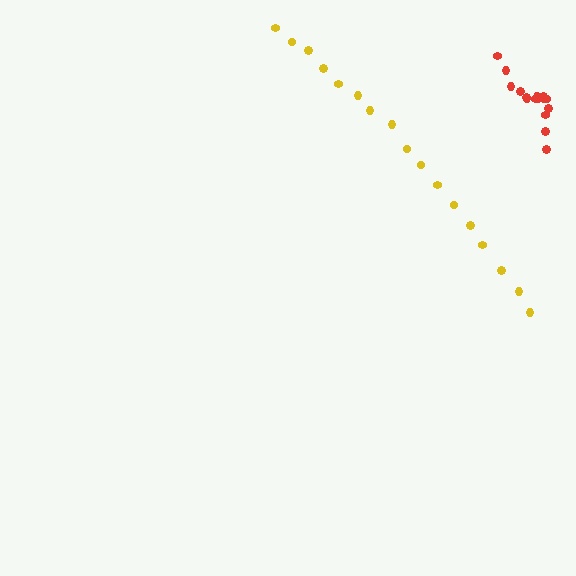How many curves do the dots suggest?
There are 2 distinct paths.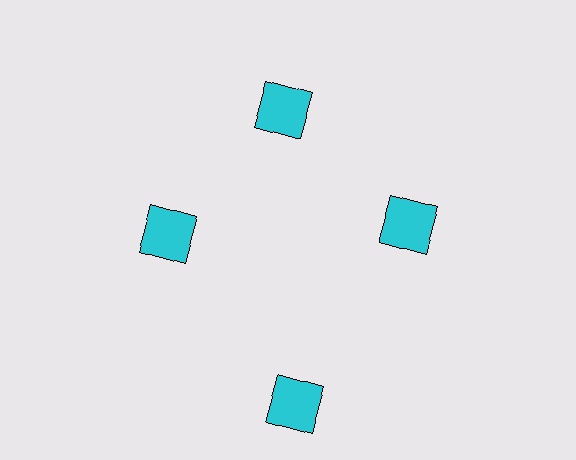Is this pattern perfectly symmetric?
No. The 4 cyan squares are arranged in a ring, but one element near the 6 o'clock position is pushed outward from the center, breaking the 4-fold rotational symmetry.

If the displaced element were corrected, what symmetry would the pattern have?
It would have 4-fold rotational symmetry — the pattern would map onto itself every 90 degrees.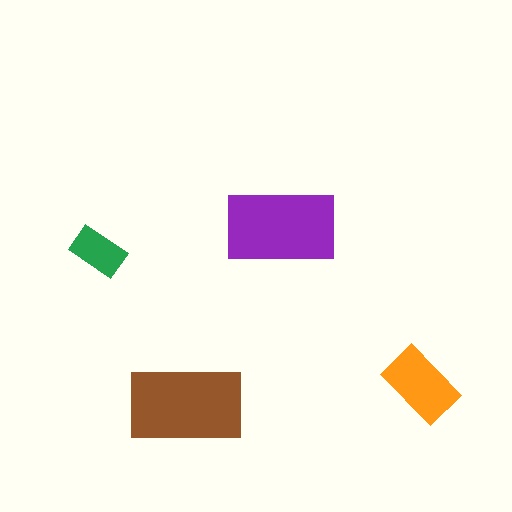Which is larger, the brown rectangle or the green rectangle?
The brown one.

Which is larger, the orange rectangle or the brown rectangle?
The brown one.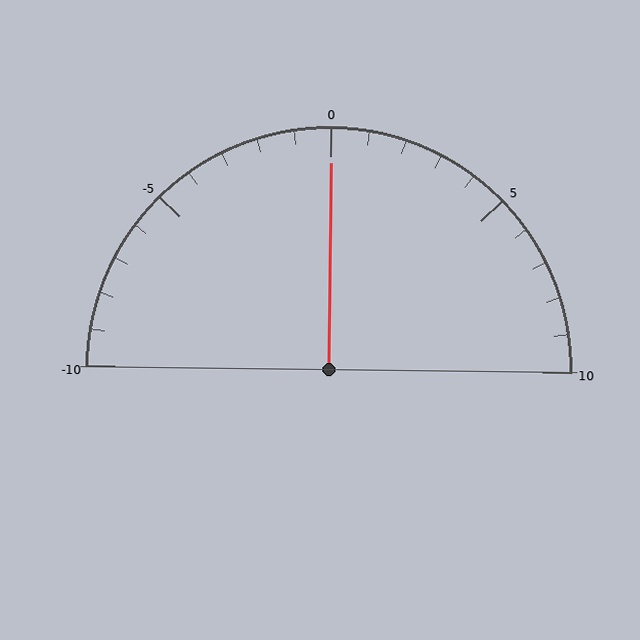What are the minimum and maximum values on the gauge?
The gauge ranges from -10 to 10.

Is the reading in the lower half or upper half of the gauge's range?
The reading is in the upper half of the range (-10 to 10).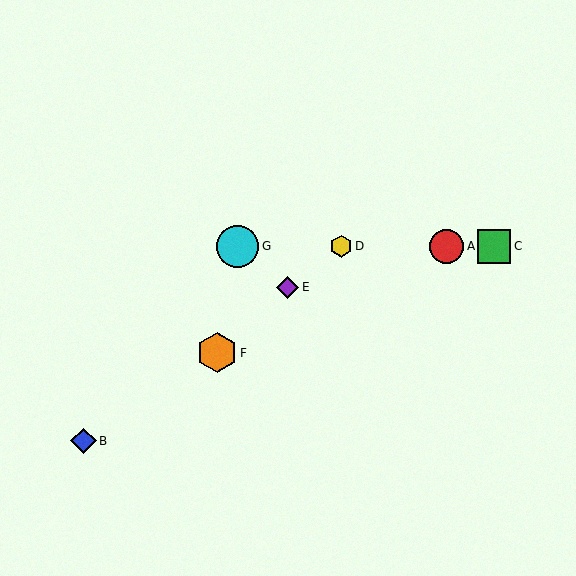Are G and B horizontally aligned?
No, G is at y≈246 and B is at y≈441.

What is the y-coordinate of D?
Object D is at y≈246.